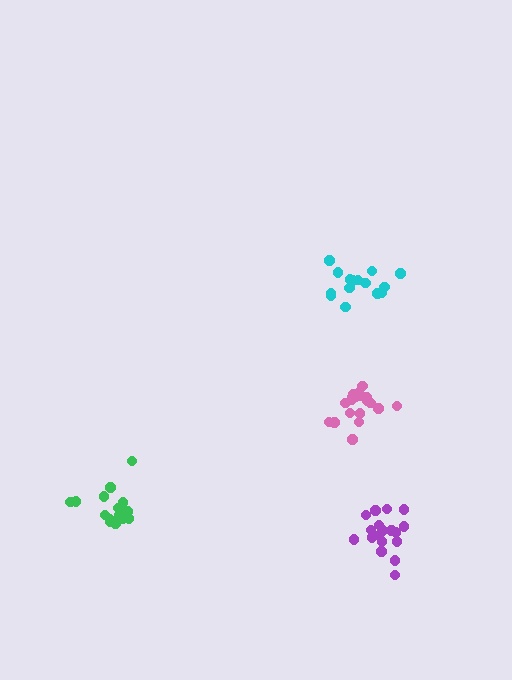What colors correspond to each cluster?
The clusters are colored: cyan, purple, green, pink.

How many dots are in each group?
Group 1: 15 dots, Group 2: 18 dots, Group 3: 15 dots, Group 4: 19 dots (67 total).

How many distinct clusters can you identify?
There are 4 distinct clusters.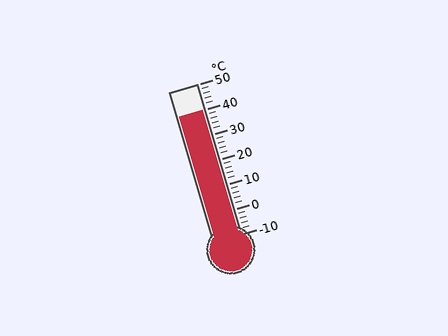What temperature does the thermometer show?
The thermometer shows approximately 40°C.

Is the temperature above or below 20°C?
The temperature is above 20°C.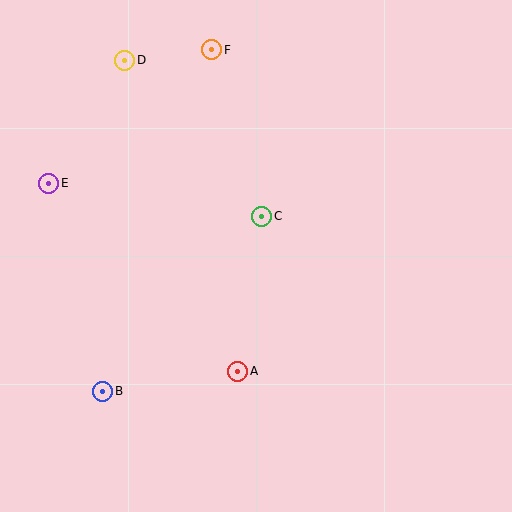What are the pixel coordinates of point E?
Point E is at (49, 183).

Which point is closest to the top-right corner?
Point F is closest to the top-right corner.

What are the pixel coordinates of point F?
Point F is at (212, 50).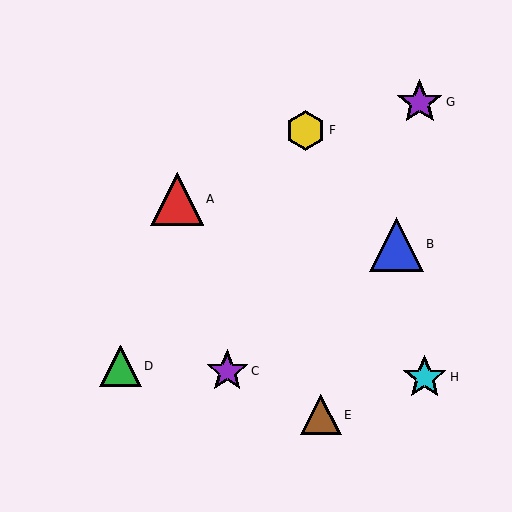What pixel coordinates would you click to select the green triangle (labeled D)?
Click at (121, 366) to select the green triangle D.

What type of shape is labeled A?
Shape A is a red triangle.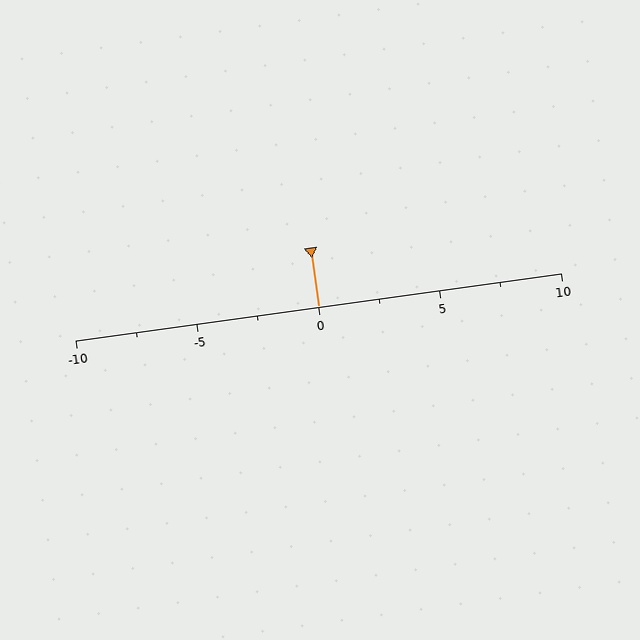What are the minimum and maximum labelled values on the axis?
The axis runs from -10 to 10.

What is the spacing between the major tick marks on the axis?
The major ticks are spaced 5 apart.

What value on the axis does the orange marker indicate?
The marker indicates approximately 0.